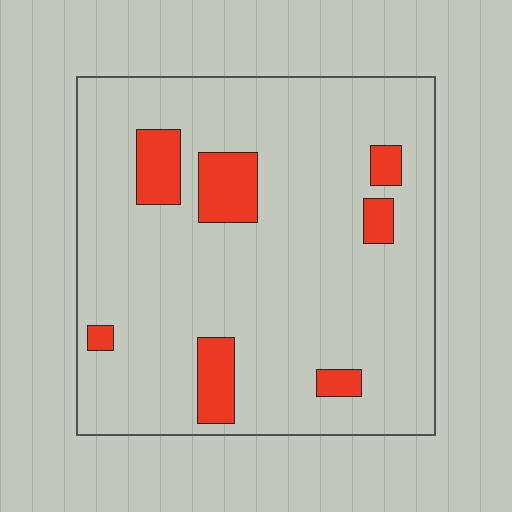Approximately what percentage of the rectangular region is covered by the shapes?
Approximately 10%.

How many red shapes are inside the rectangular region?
7.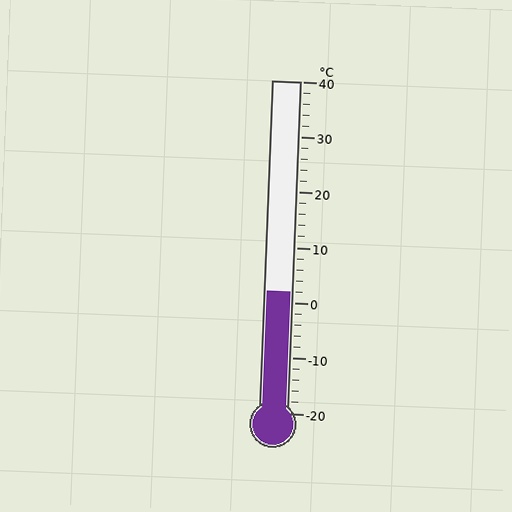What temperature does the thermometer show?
The thermometer shows approximately 2°C.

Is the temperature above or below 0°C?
The temperature is above 0°C.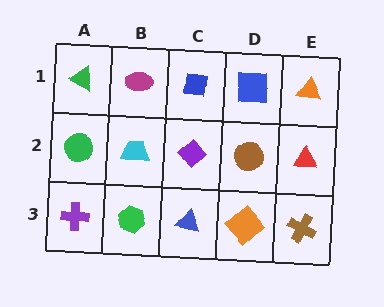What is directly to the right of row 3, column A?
A green hexagon.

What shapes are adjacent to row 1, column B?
A cyan trapezoid (row 2, column B), a green triangle (row 1, column A), a blue square (row 1, column C).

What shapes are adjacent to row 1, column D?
A brown circle (row 2, column D), a blue square (row 1, column C), an orange triangle (row 1, column E).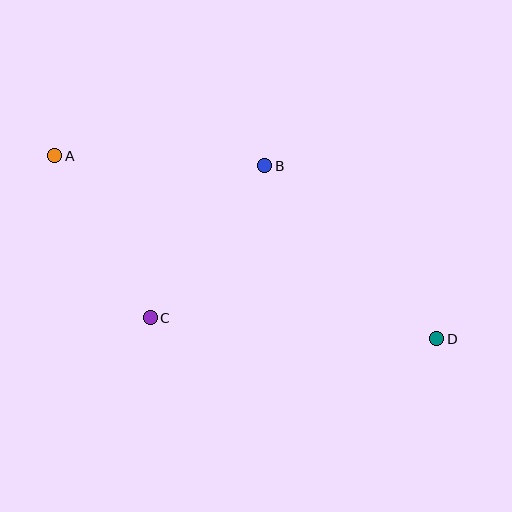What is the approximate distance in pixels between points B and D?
The distance between B and D is approximately 244 pixels.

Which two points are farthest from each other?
Points A and D are farthest from each other.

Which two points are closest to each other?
Points A and C are closest to each other.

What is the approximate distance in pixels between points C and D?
The distance between C and D is approximately 287 pixels.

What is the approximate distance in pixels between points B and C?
The distance between B and C is approximately 190 pixels.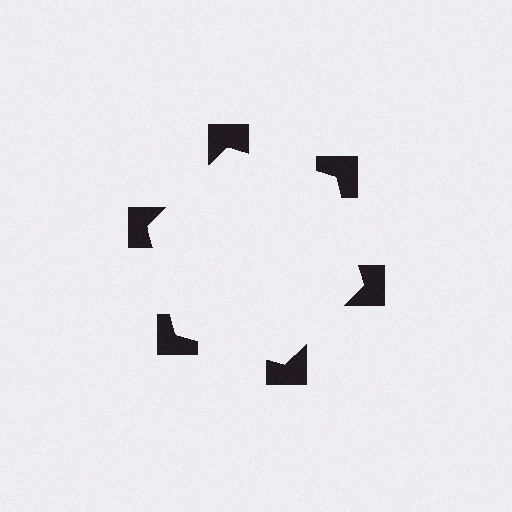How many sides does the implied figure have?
6 sides.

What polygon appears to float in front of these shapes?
An illusory hexagon — its edges are inferred from the aligned wedge cuts in the notched squares, not physically drawn.